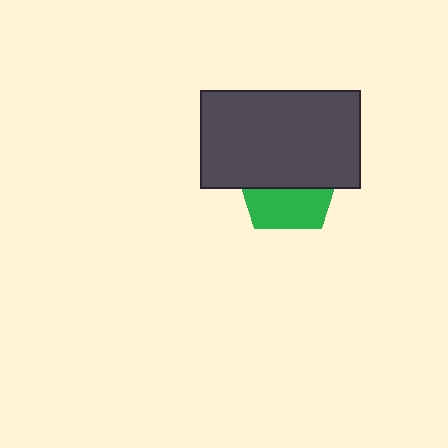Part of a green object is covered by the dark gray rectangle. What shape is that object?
It is a pentagon.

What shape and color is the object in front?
The object in front is a dark gray rectangle.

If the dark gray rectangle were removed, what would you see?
You would see the complete green pentagon.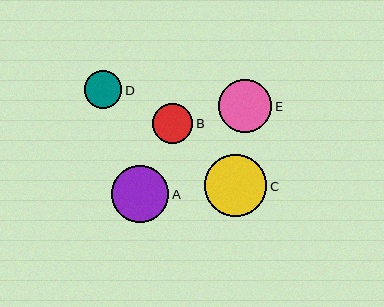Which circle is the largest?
Circle C is the largest with a size of approximately 62 pixels.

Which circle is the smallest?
Circle D is the smallest with a size of approximately 37 pixels.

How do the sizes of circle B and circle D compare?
Circle B and circle D are approximately the same size.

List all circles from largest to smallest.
From largest to smallest: C, A, E, B, D.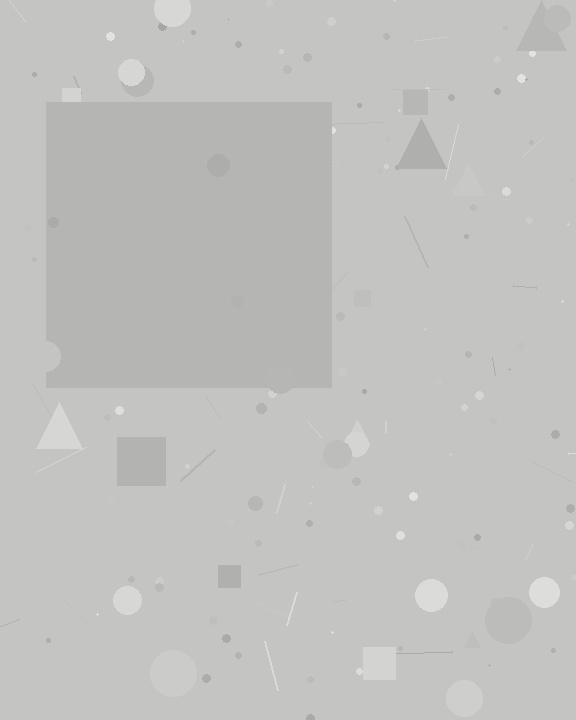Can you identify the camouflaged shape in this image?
The camouflaged shape is a square.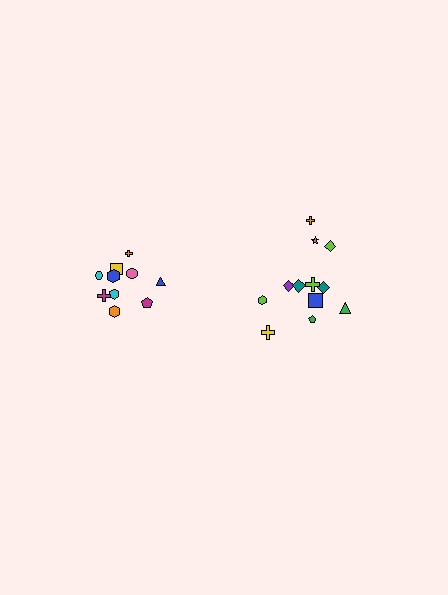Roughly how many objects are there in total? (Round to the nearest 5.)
Roughly 20 objects in total.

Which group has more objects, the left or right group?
The right group.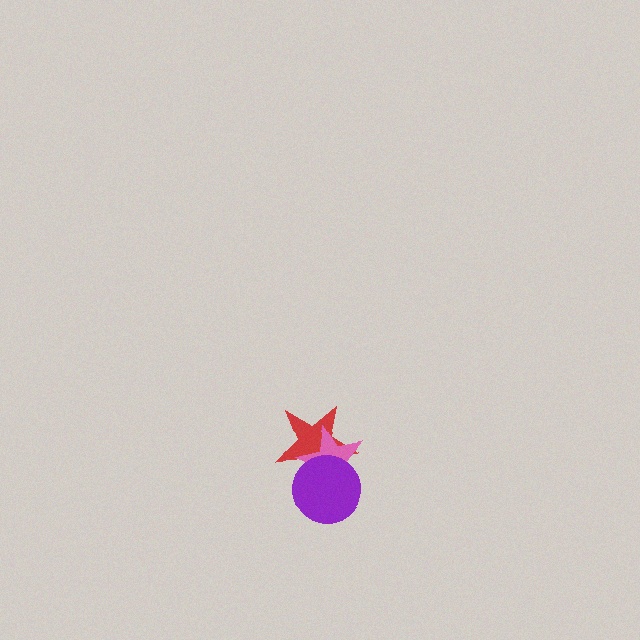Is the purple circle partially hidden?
No, no other shape covers it.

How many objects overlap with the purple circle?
2 objects overlap with the purple circle.